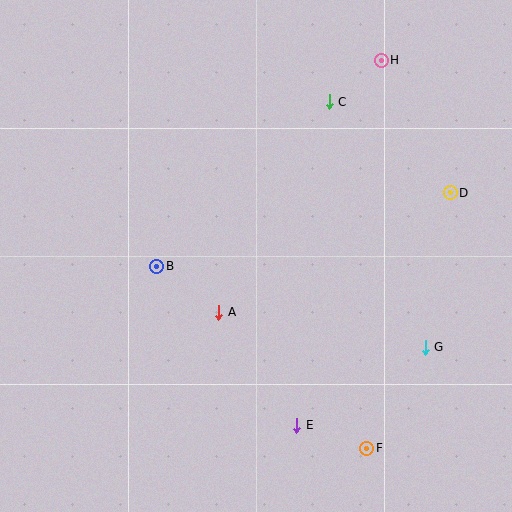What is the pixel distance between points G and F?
The distance between G and F is 117 pixels.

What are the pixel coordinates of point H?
Point H is at (381, 60).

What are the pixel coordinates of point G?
Point G is at (425, 347).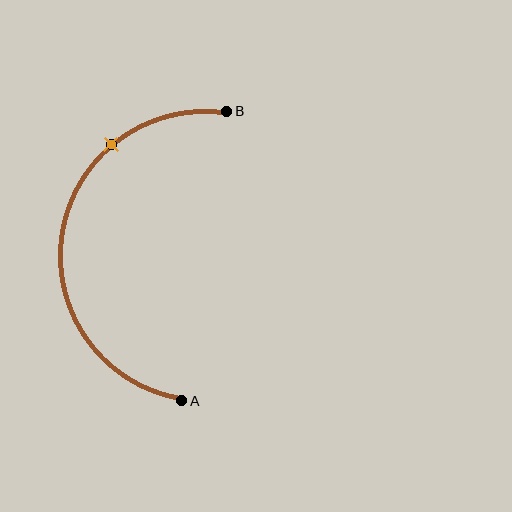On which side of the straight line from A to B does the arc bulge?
The arc bulges to the left of the straight line connecting A and B.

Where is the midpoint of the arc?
The arc midpoint is the point on the curve farthest from the straight line joining A and B. It sits to the left of that line.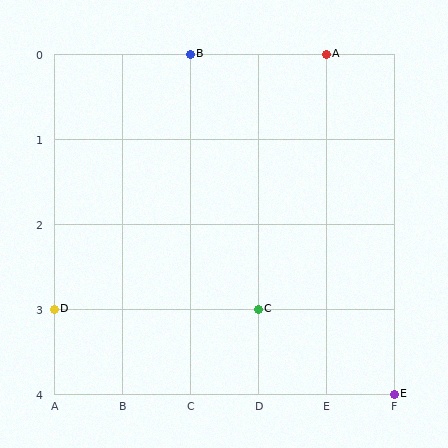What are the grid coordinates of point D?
Point D is at grid coordinates (A, 3).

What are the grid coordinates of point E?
Point E is at grid coordinates (F, 4).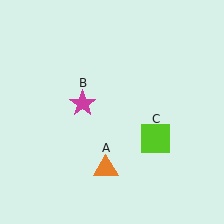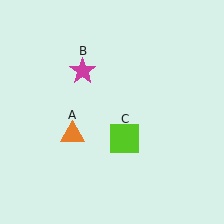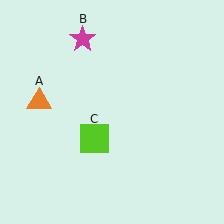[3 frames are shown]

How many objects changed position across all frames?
3 objects changed position: orange triangle (object A), magenta star (object B), lime square (object C).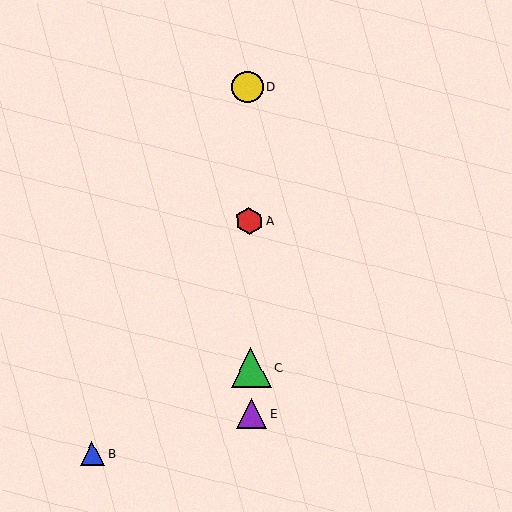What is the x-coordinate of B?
Object B is at x≈92.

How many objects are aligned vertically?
4 objects (A, C, D, E) are aligned vertically.